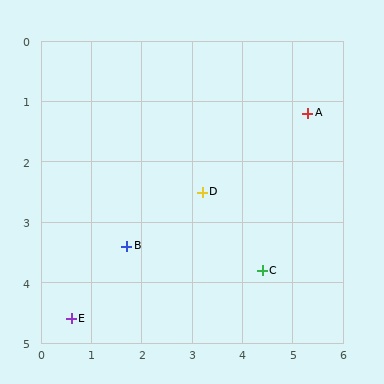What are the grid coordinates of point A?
Point A is at approximately (5.3, 1.2).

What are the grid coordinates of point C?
Point C is at approximately (4.4, 3.8).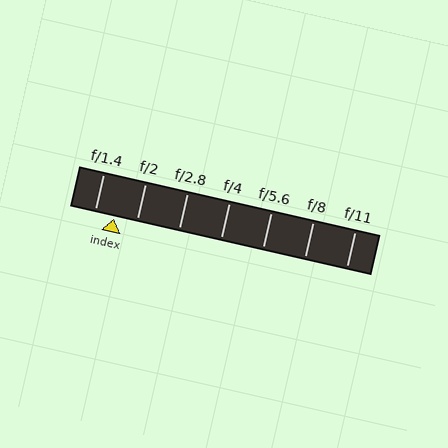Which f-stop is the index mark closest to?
The index mark is closest to f/1.4.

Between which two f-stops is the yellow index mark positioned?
The index mark is between f/1.4 and f/2.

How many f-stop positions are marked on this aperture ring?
There are 7 f-stop positions marked.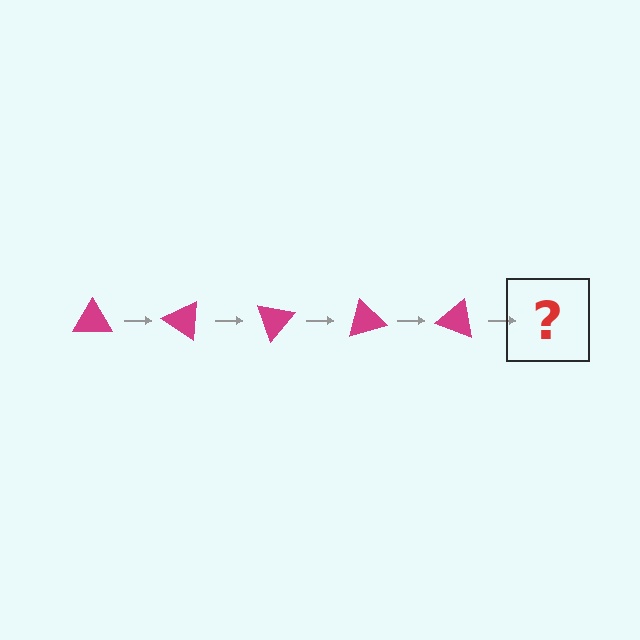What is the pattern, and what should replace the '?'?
The pattern is that the triangle rotates 35 degrees each step. The '?' should be a magenta triangle rotated 175 degrees.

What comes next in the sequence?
The next element should be a magenta triangle rotated 175 degrees.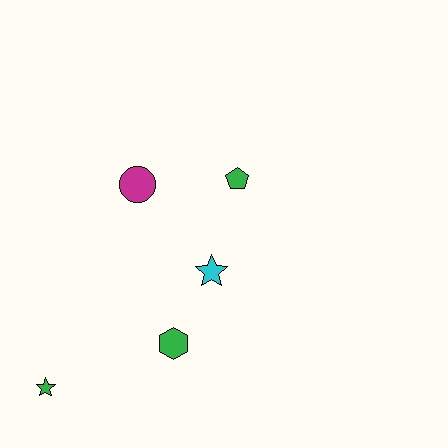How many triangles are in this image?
There are no triangles.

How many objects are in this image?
There are 5 objects.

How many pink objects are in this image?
There are no pink objects.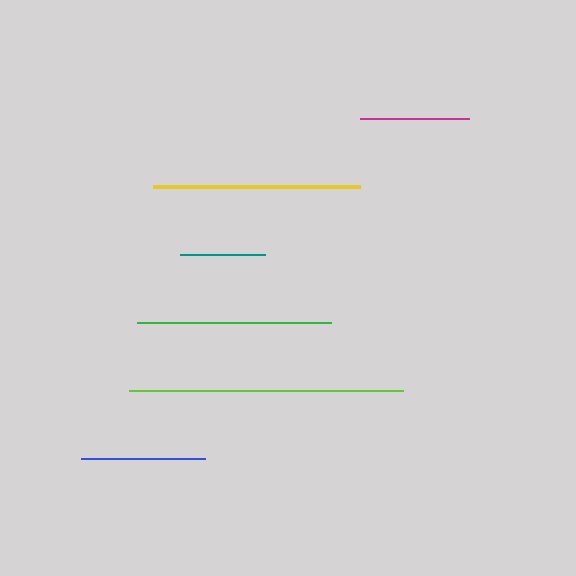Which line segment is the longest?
The lime line is the longest at approximately 274 pixels.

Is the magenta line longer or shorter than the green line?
The green line is longer than the magenta line.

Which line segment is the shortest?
The teal line is the shortest at approximately 86 pixels.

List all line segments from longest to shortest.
From longest to shortest: lime, yellow, green, blue, magenta, teal.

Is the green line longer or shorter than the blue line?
The green line is longer than the blue line.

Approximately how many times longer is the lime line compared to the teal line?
The lime line is approximately 3.2 times the length of the teal line.